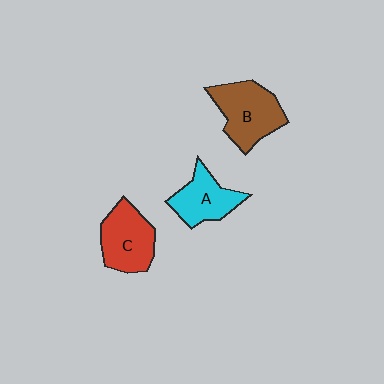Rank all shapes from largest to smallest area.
From largest to smallest: B (brown), C (red), A (cyan).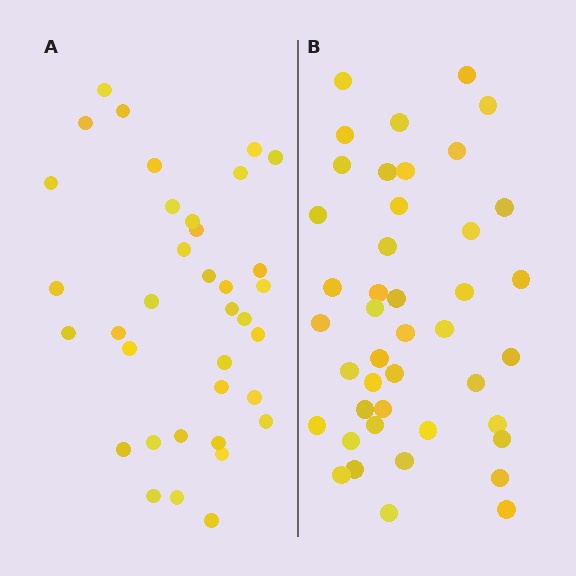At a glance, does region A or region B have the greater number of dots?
Region B (the right region) has more dots.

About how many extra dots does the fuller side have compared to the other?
Region B has roughly 8 or so more dots than region A.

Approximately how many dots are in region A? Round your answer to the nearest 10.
About 40 dots. (The exact count is 36, which rounds to 40.)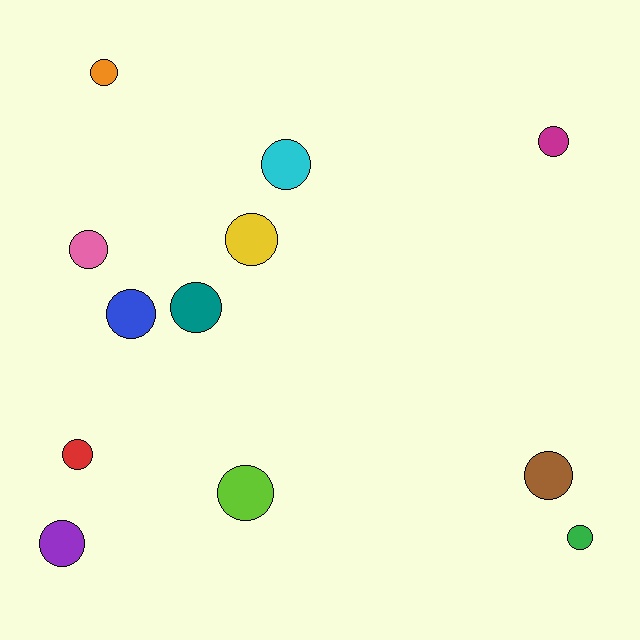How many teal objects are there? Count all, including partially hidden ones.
There is 1 teal object.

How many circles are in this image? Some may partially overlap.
There are 12 circles.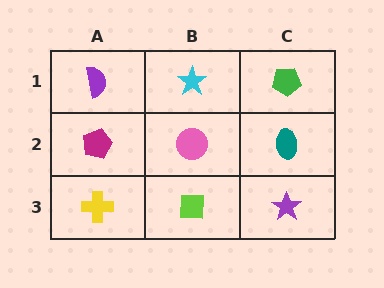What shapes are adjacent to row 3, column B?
A pink circle (row 2, column B), a yellow cross (row 3, column A), a purple star (row 3, column C).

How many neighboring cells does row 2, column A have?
3.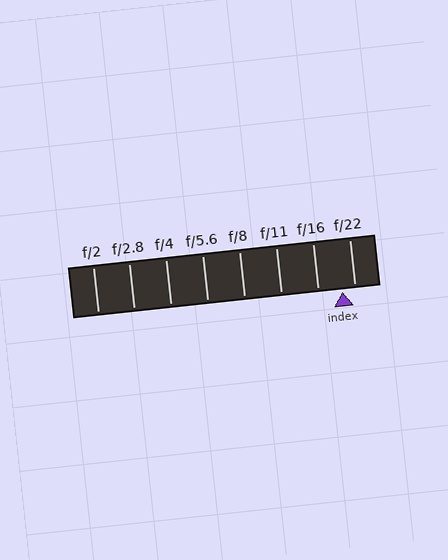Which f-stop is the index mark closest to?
The index mark is closest to f/22.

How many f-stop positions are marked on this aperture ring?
There are 8 f-stop positions marked.